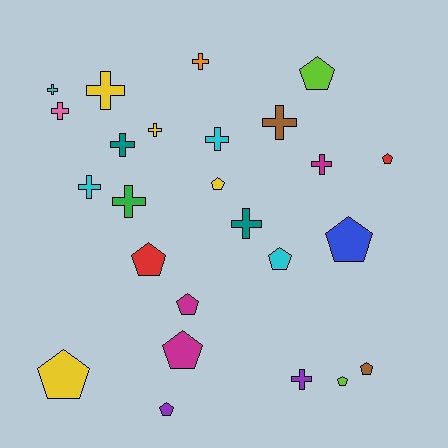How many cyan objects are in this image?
There are 4 cyan objects.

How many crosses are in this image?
There are 13 crosses.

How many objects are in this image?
There are 25 objects.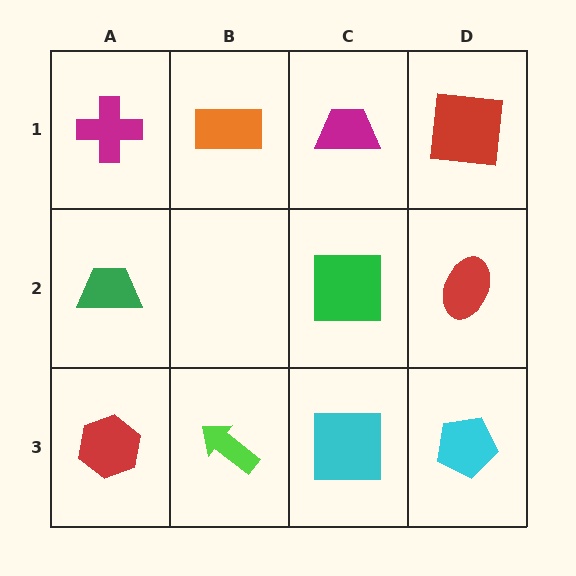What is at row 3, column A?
A red hexagon.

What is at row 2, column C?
A green square.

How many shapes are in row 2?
3 shapes.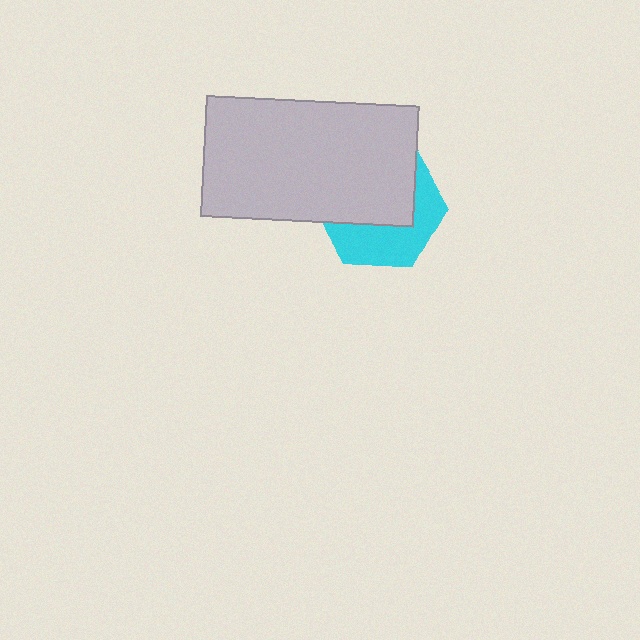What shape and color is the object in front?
The object in front is a light gray rectangle.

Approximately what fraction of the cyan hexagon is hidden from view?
Roughly 58% of the cyan hexagon is hidden behind the light gray rectangle.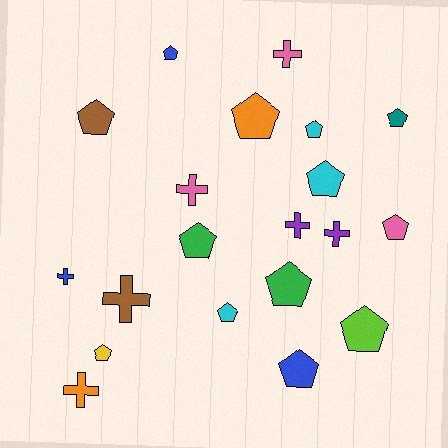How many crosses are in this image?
There are 7 crosses.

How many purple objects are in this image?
There are 2 purple objects.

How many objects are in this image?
There are 20 objects.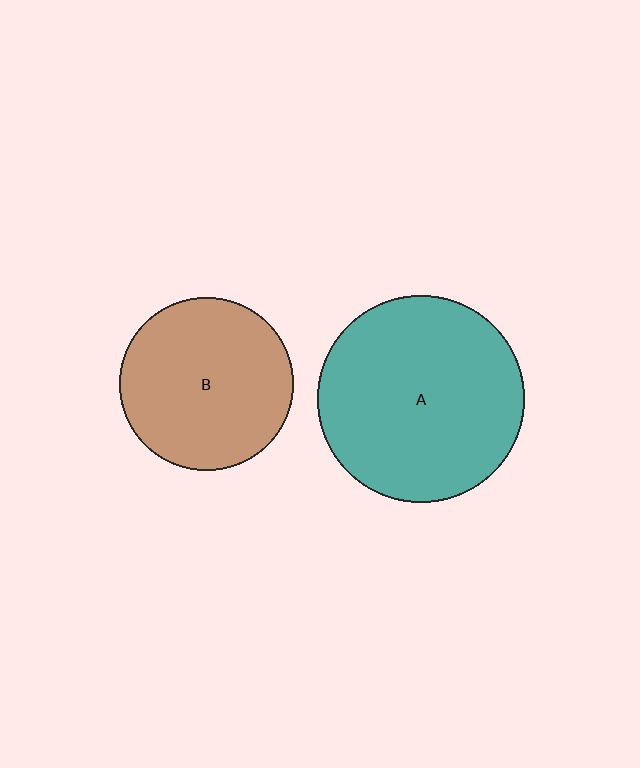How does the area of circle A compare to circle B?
Approximately 1.4 times.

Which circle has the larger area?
Circle A (teal).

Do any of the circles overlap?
No, none of the circles overlap.